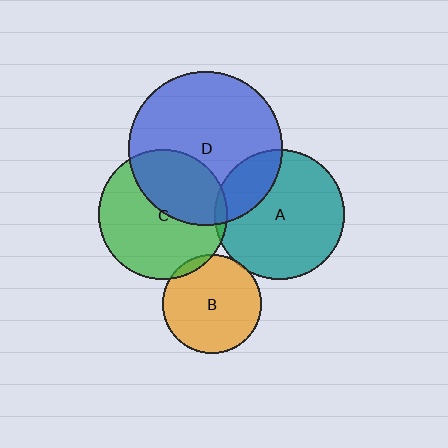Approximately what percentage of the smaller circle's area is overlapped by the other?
Approximately 5%.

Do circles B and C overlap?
Yes.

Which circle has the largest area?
Circle D (blue).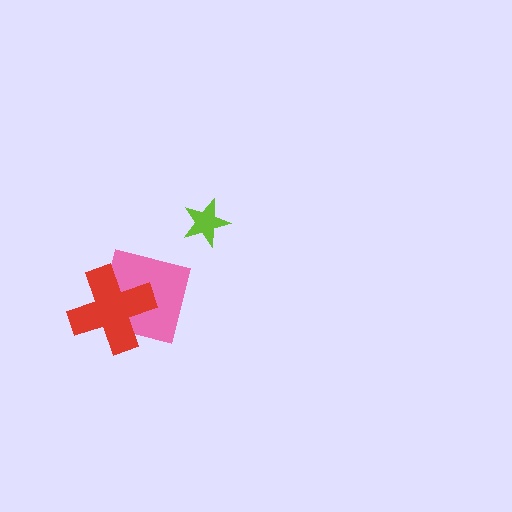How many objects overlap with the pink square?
1 object overlaps with the pink square.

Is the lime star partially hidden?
No, no other shape covers it.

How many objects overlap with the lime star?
0 objects overlap with the lime star.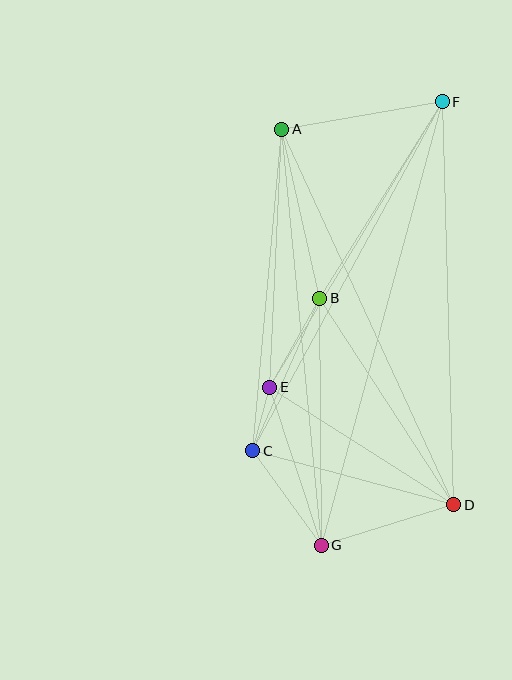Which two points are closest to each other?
Points C and E are closest to each other.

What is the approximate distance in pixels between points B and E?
The distance between B and E is approximately 102 pixels.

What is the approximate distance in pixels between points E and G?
The distance between E and G is approximately 166 pixels.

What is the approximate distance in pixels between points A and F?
The distance between A and F is approximately 163 pixels.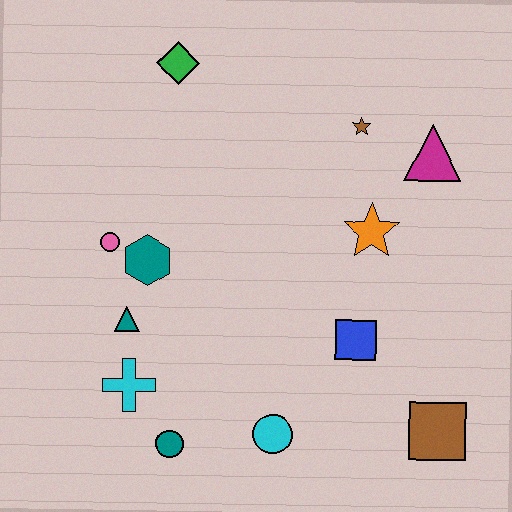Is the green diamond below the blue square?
No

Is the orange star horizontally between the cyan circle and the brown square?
Yes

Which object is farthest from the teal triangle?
The magenta triangle is farthest from the teal triangle.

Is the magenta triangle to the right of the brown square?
No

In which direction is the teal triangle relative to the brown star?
The teal triangle is to the left of the brown star.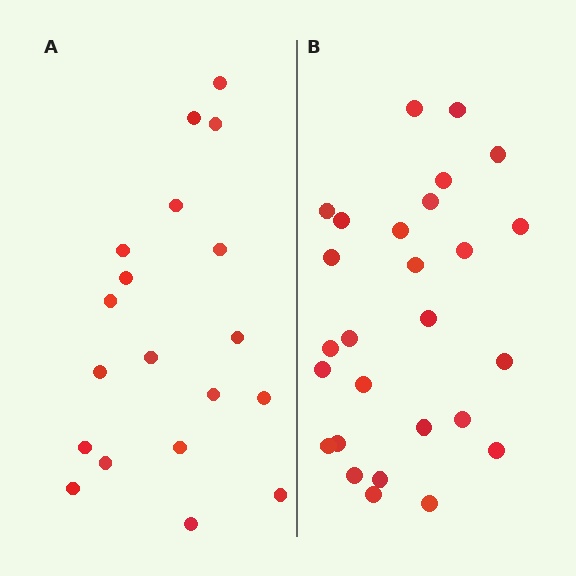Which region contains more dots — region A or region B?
Region B (the right region) has more dots.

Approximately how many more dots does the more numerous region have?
Region B has roughly 8 or so more dots than region A.